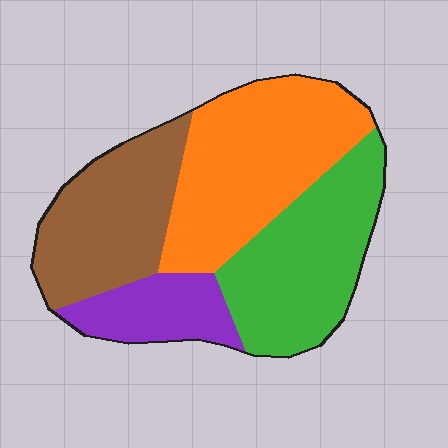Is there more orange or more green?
Orange.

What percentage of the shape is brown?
Brown covers about 25% of the shape.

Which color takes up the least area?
Purple, at roughly 15%.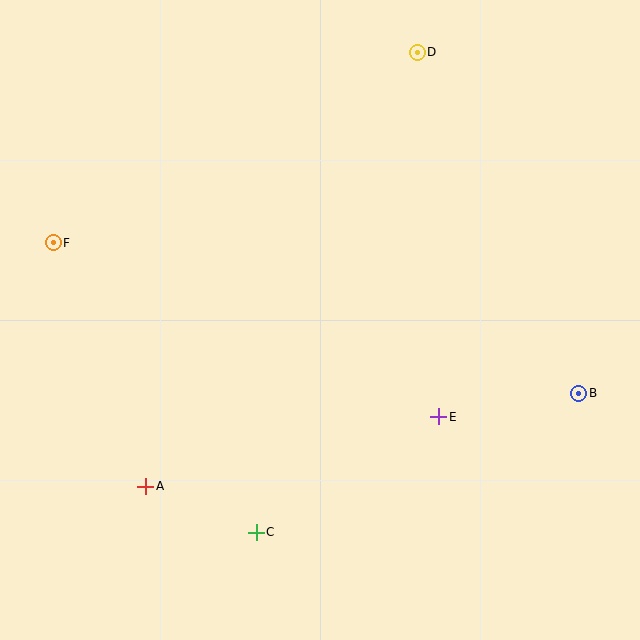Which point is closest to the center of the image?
Point E at (439, 417) is closest to the center.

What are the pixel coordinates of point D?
Point D is at (417, 52).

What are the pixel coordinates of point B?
Point B is at (579, 393).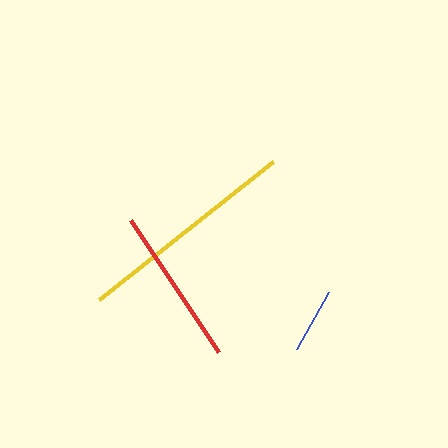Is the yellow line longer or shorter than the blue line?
The yellow line is longer than the blue line.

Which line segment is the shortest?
The blue line is the shortest at approximately 65 pixels.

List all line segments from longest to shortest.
From longest to shortest: yellow, red, blue.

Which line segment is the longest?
The yellow line is the longest at approximately 223 pixels.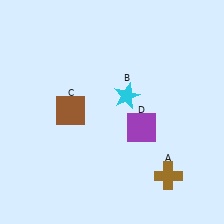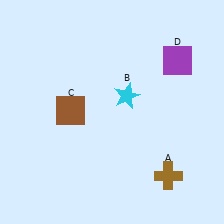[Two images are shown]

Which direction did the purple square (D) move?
The purple square (D) moved up.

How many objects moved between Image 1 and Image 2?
1 object moved between the two images.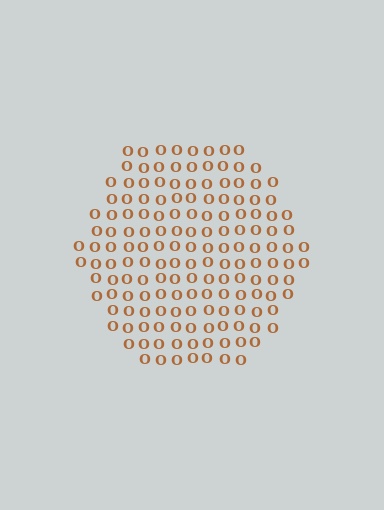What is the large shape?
The large shape is a hexagon.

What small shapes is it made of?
It is made of small letter O's.